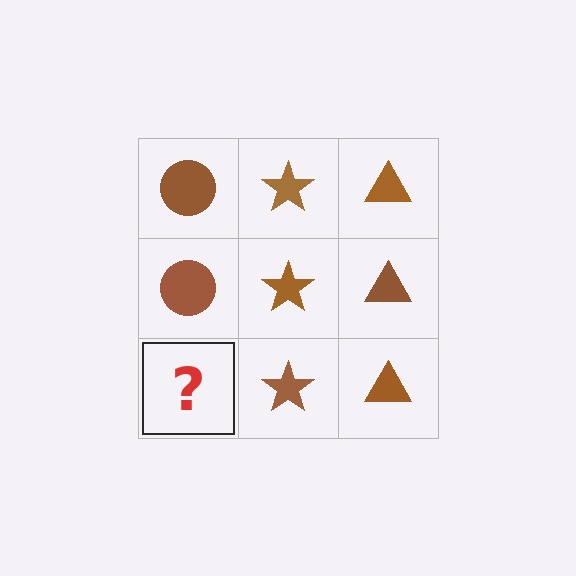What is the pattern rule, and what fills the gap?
The rule is that each column has a consistent shape. The gap should be filled with a brown circle.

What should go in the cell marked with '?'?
The missing cell should contain a brown circle.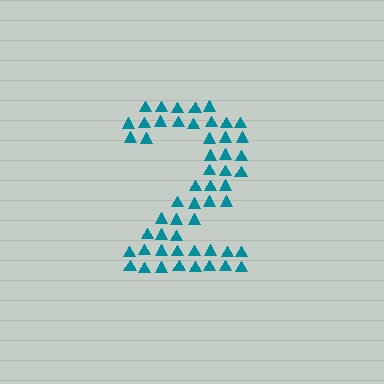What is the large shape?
The large shape is the digit 2.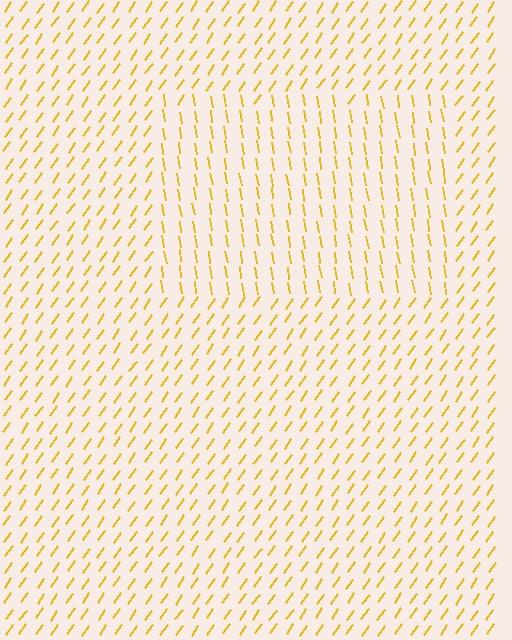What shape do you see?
I see a rectangle.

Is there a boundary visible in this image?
Yes, there is a texture boundary formed by a change in line orientation.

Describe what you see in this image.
The image is filled with small yellow line segments. A rectangle region in the image has lines oriented differently from the surrounding lines, creating a visible texture boundary.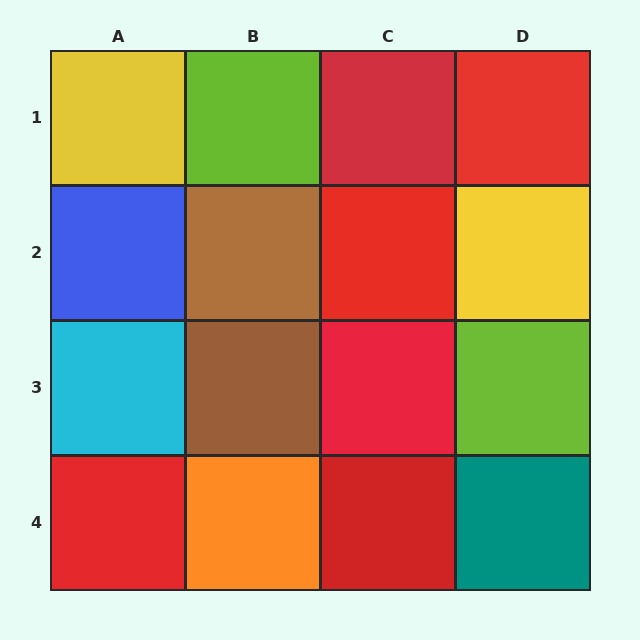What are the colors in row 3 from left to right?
Cyan, brown, red, lime.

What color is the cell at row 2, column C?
Red.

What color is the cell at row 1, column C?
Red.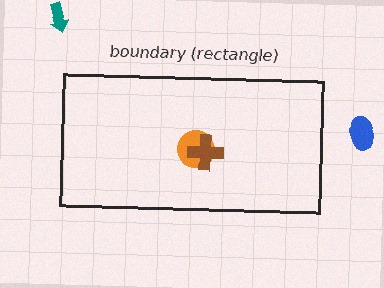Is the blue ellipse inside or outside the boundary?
Outside.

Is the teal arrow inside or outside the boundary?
Outside.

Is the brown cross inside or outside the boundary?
Inside.